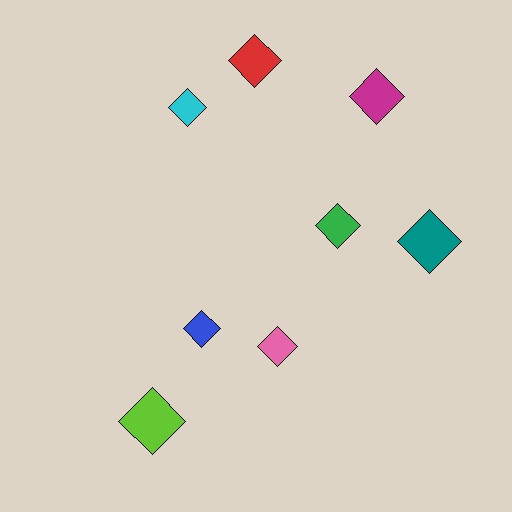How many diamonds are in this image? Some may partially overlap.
There are 8 diamonds.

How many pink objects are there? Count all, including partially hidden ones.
There is 1 pink object.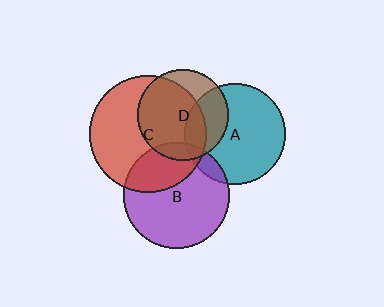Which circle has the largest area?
Circle C (red).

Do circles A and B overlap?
Yes.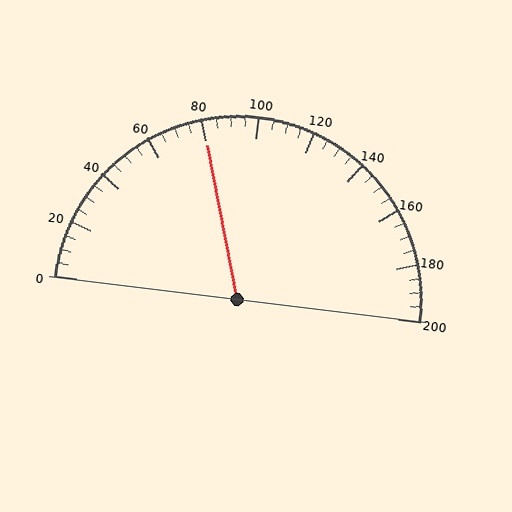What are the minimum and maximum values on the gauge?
The gauge ranges from 0 to 200.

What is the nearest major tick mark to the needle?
The nearest major tick mark is 80.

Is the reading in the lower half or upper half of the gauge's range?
The reading is in the lower half of the range (0 to 200).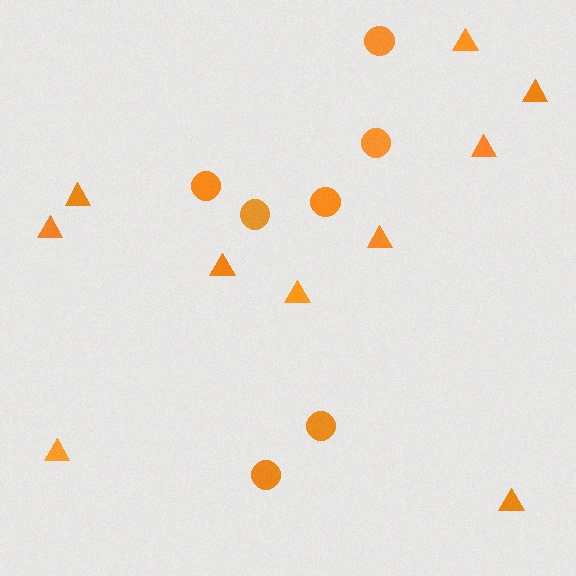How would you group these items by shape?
There are 2 groups: one group of triangles (10) and one group of circles (7).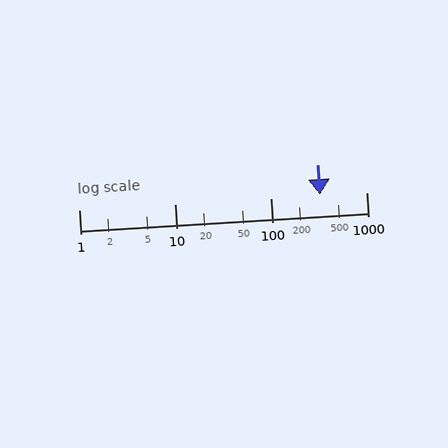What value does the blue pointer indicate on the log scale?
The pointer indicates approximately 330.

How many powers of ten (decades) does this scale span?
The scale spans 3 decades, from 1 to 1000.